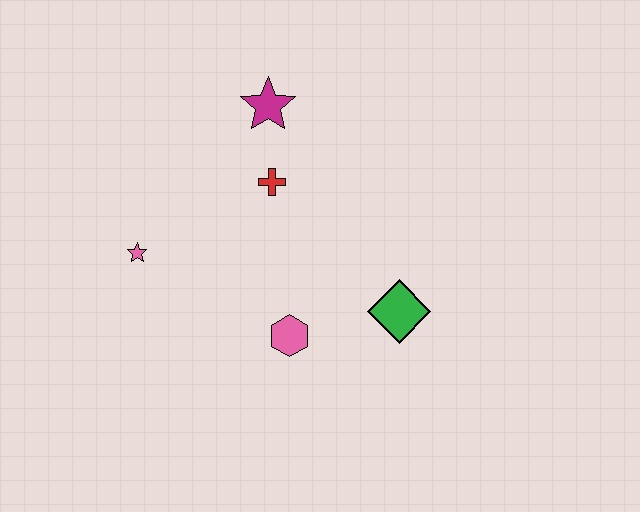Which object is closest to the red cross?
The magenta star is closest to the red cross.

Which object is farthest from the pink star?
The green diamond is farthest from the pink star.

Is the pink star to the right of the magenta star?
No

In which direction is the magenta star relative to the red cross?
The magenta star is above the red cross.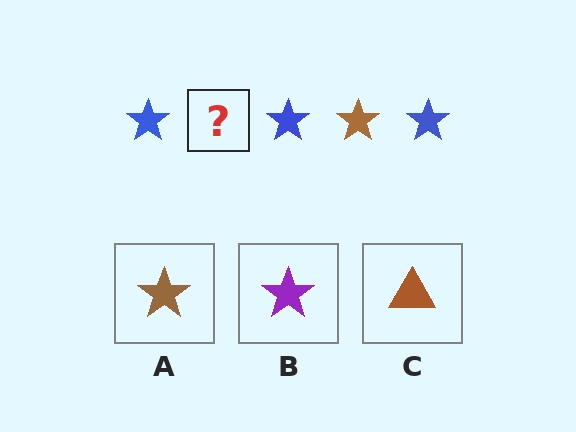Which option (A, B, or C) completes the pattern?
A.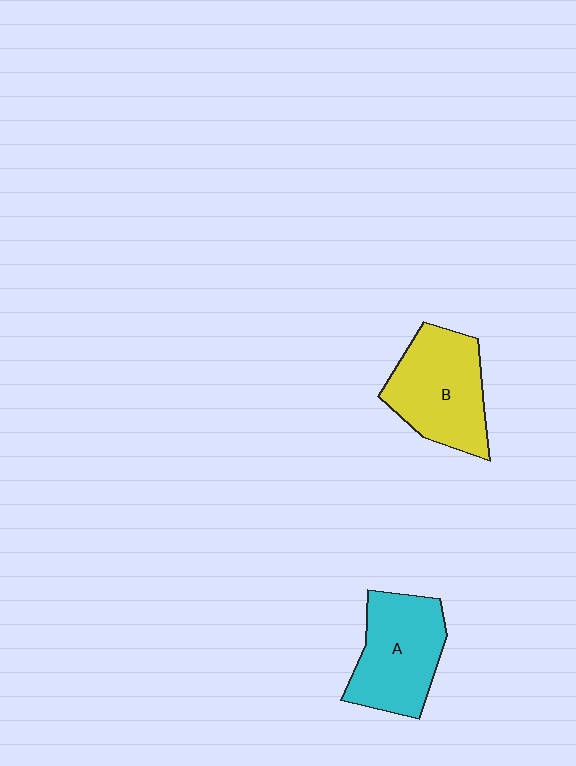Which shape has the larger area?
Shape B (yellow).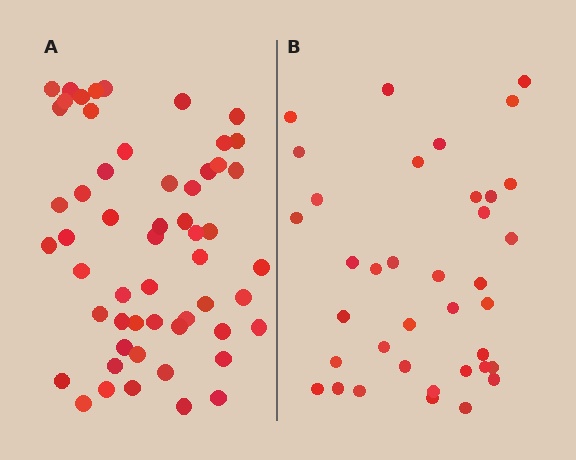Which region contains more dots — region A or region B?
Region A (the left region) has more dots.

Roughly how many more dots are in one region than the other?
Region A has approximately 20 more dots than region B.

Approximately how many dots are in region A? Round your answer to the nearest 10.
About 60 dots. (The exact count is 55, which rounds to 60.)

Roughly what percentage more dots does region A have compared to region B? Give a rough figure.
About 50% more.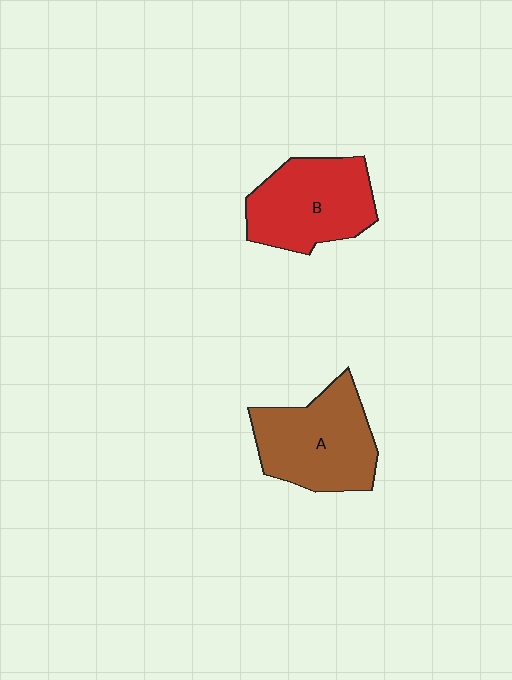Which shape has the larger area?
Shape A (brown).